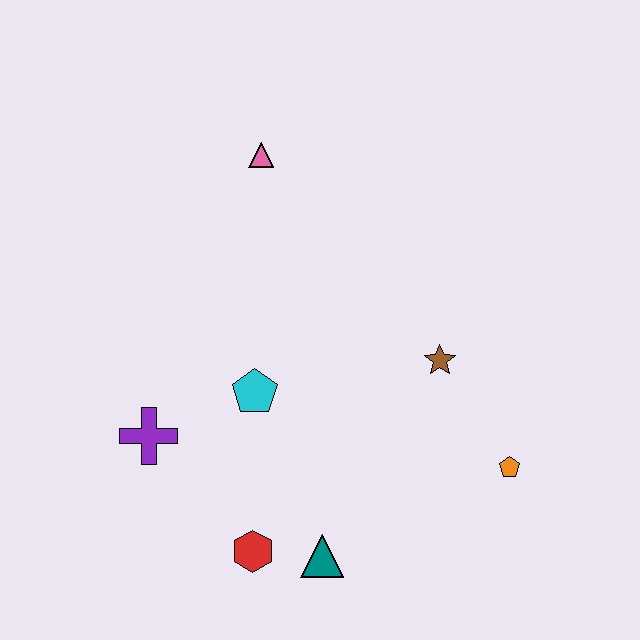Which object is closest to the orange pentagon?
The brown star is closest to the orange pentagon.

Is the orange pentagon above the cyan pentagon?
No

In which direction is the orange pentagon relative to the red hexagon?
The orange pentagon is to the right of the red hexagon.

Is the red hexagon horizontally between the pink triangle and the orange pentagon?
No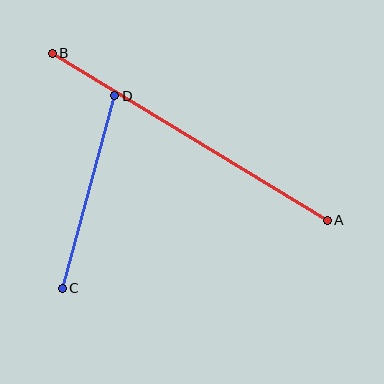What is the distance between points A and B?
The distance is approximately 322 pixels.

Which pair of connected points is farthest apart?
Points A and B are farthest apart.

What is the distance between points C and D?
The distance is approximately 199 pixels.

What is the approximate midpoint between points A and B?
The midpoint is at approximately (190, 137) pixels.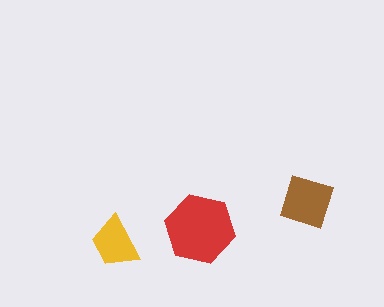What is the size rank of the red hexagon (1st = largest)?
1st.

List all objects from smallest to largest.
The yellow trapezoid, the brown diamond, the red hexagon.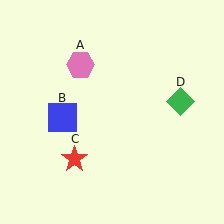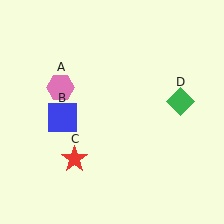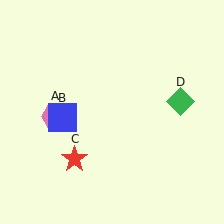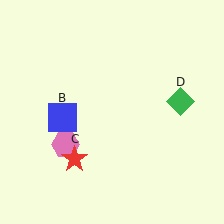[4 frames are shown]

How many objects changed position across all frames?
1 object changed position: pink hexagon (object A).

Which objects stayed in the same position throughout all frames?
Blue square (object B) and red star (object C) and green diamond (object D) remained stationary.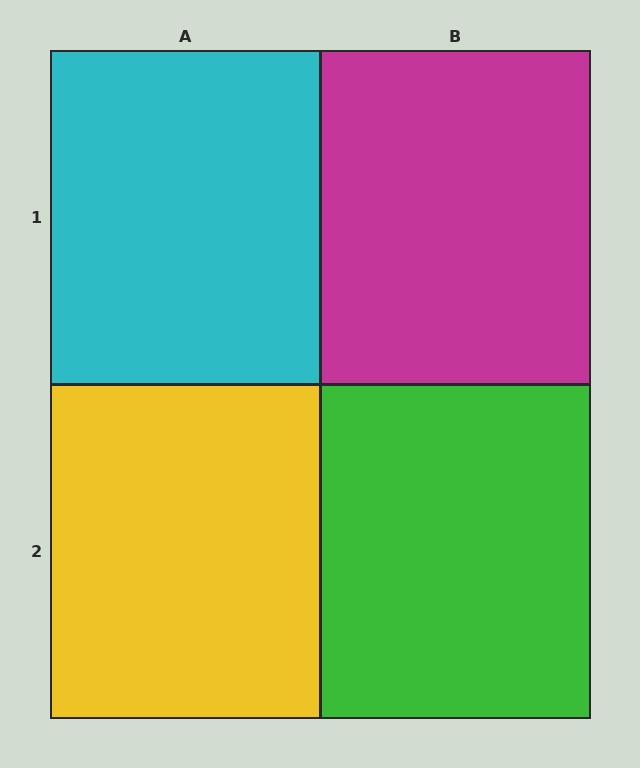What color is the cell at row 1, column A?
Cyan.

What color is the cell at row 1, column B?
Magenta.